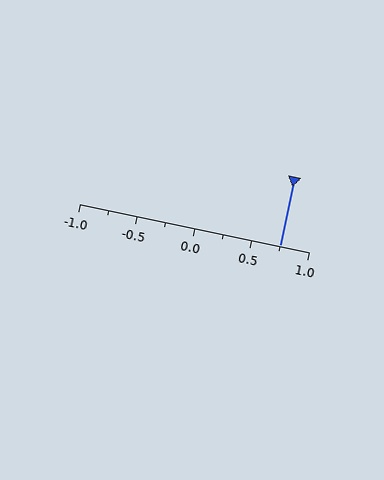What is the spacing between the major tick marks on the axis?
The major ticks are spaced 0.5 apart.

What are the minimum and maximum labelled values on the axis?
The axis runs from -1.0 to 1.0.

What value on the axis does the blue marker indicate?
The marker indicates approximately 0.75.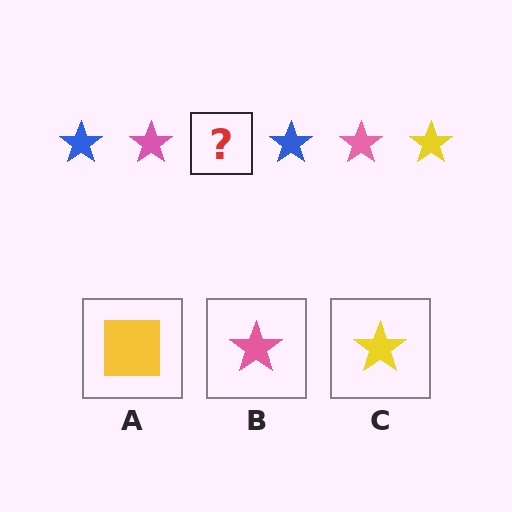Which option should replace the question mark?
Option C.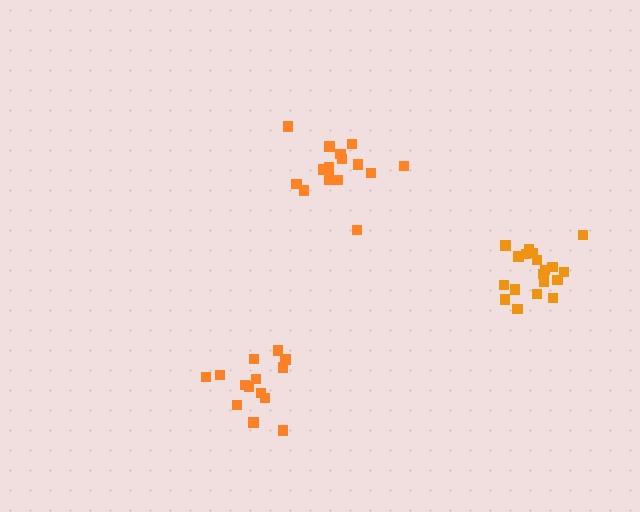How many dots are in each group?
Group 1: 18 dots, Group 2: 14 dots, Group 3: 19 dots (51 total).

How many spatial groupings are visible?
There are 3 spatial groupings.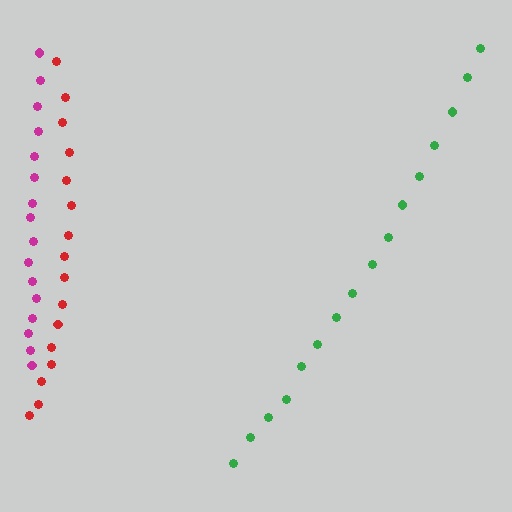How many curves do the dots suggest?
There are 3 distinct paths.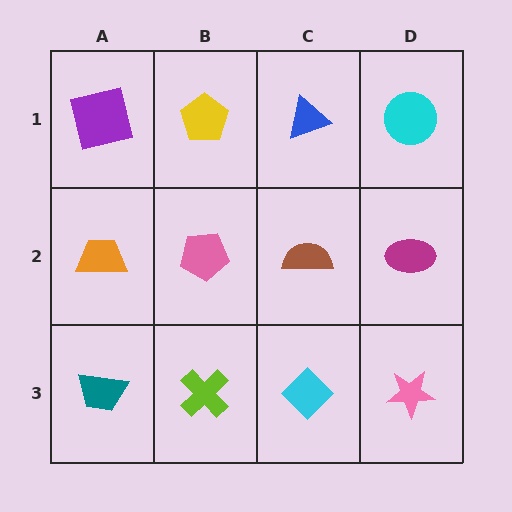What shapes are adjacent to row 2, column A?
A purple square (row 1, column A), a teal trapezoid (row 3, column A), a pink pentagon (row 2, column B).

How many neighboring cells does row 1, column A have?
2.